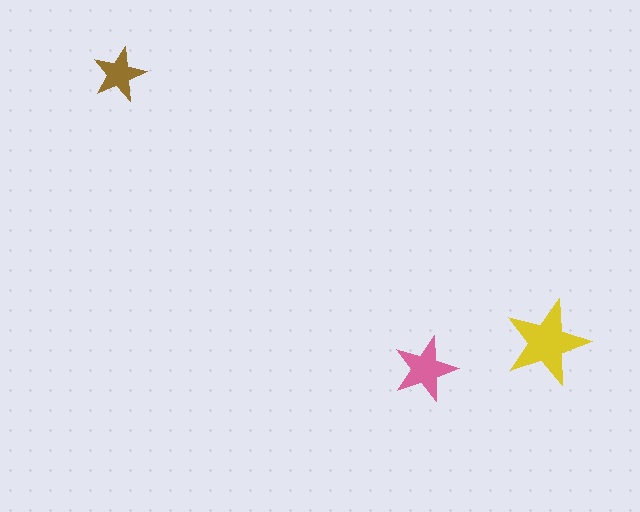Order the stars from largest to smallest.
the yellow one, the pink one, the brown one.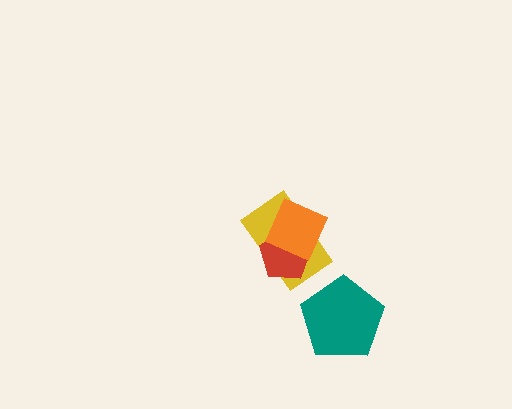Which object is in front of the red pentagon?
The orange diamond is in front of the red pentagon.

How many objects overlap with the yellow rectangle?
2 objects overlap with the yellow rectangle.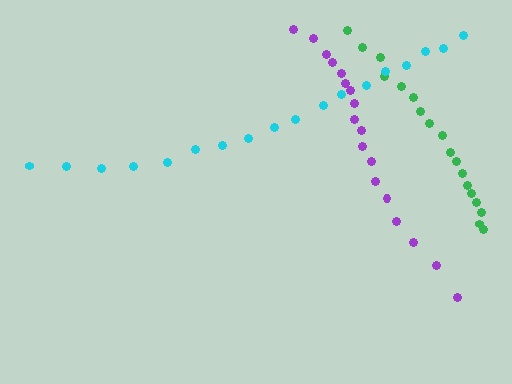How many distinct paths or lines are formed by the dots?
There are 3 distinct paths.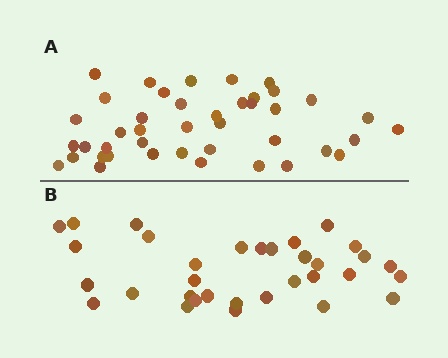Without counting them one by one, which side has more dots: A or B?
Region A (the top region) has more dots.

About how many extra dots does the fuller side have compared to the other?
Region A has roughly 8 or so more dots than region B.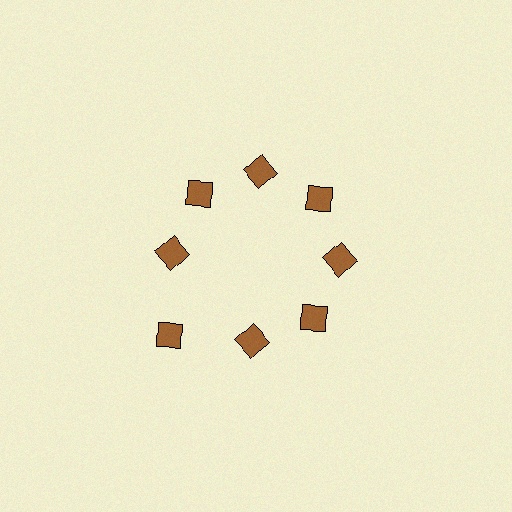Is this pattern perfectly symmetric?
No. The 8 brown diamonds are arranged in a ring, but one element near the 8 o'clock position is pushed outward from the center, breaking the 8-fold rotational symmetry.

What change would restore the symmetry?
The symmetry would be restored by moving it inward, back onto the ring so that all 8 diamonds sit at equal angles and equal distance from the center.